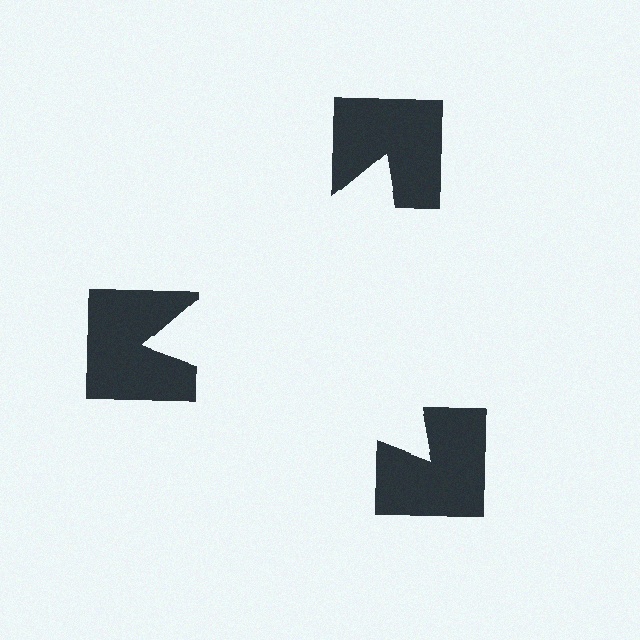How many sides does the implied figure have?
3 sides.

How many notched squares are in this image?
There are 3 — one at each vertex of the illusory triangle.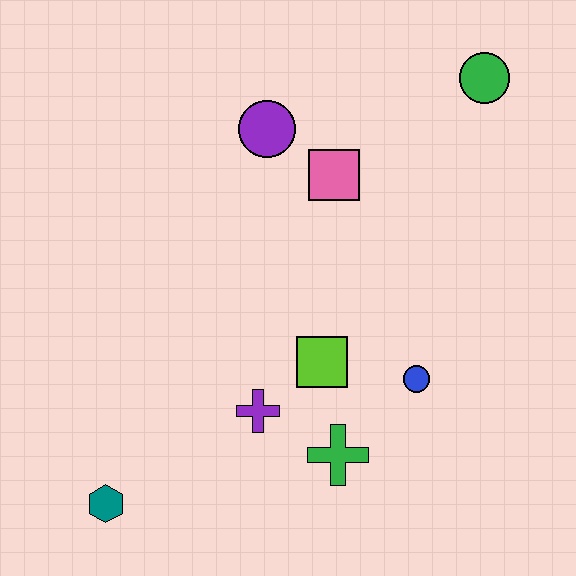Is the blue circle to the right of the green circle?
No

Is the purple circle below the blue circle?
No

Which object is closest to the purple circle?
The pink square is closest to the purple circle.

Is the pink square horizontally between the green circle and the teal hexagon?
Yes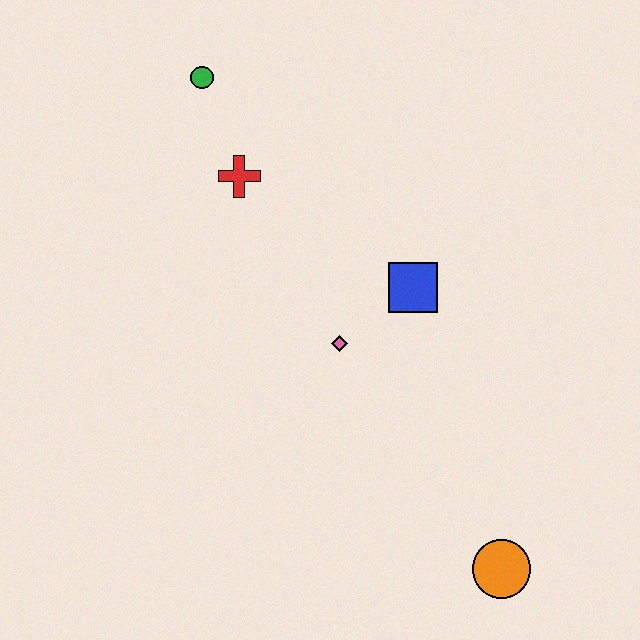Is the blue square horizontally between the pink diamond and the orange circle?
Yes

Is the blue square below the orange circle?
No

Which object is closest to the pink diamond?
The blue square is closest to the pink diamond.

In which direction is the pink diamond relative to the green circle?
The pink diamond is below the green circle.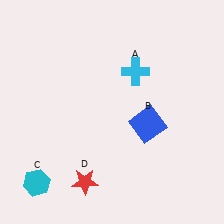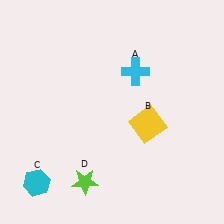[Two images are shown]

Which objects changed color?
B changed from blue to yellow. D changed from red to lime.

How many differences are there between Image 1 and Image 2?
There are 2 differences between the two images.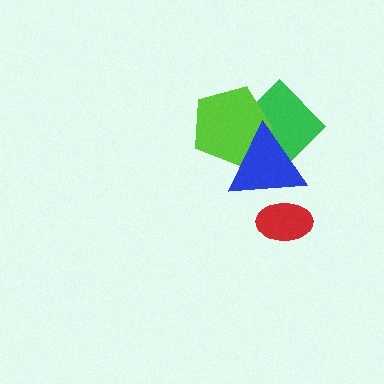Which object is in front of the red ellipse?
The blue triangle is in front of the red ellipse.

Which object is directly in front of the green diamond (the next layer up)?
The lime pentagon is directly in front of the green diamond.